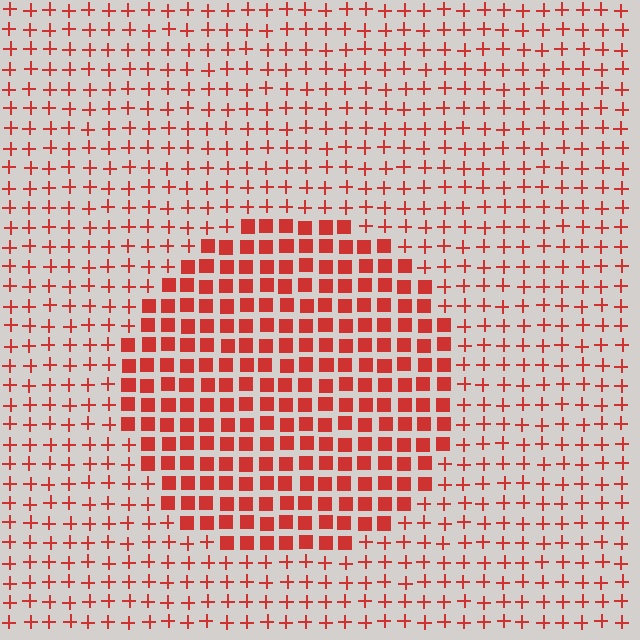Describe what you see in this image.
The image is filled with small red elements arranged in a uniform grid. A circle-shaped region contains squares, while the surrounding area contains plus signs. The boundary is defined purely by the change in element shape.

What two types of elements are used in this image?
The image uses squares inside the circle region and plus signs outside it.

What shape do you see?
I see a circle.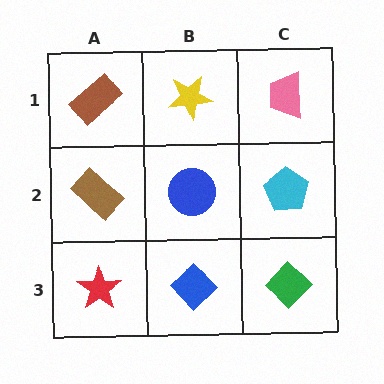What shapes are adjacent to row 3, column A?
A brown rectangle (row 2, column A), a blue diamond (row 3, column B).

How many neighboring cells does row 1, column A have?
2.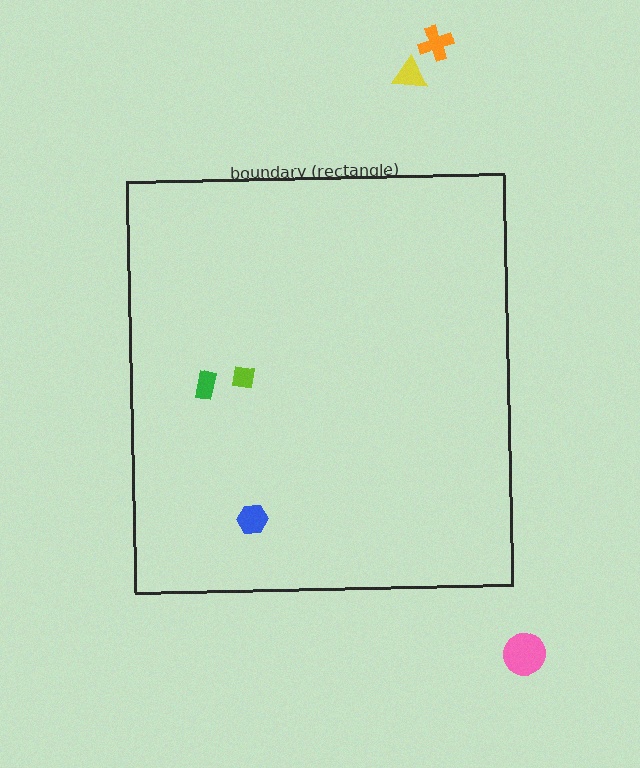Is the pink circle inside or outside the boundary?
Outside.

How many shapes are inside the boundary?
3 inside, 3 outside.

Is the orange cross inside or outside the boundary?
Outside.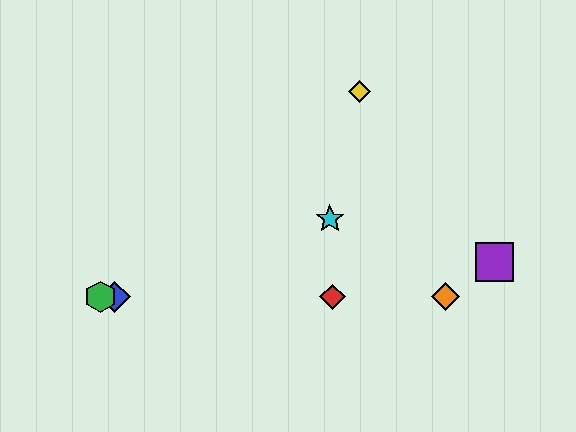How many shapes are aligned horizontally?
4 shapes (the red diamond, the blue diamond, the green hexagon, the orange diamond) are aligned horizontally.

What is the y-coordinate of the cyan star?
The cyan star is at y≈219.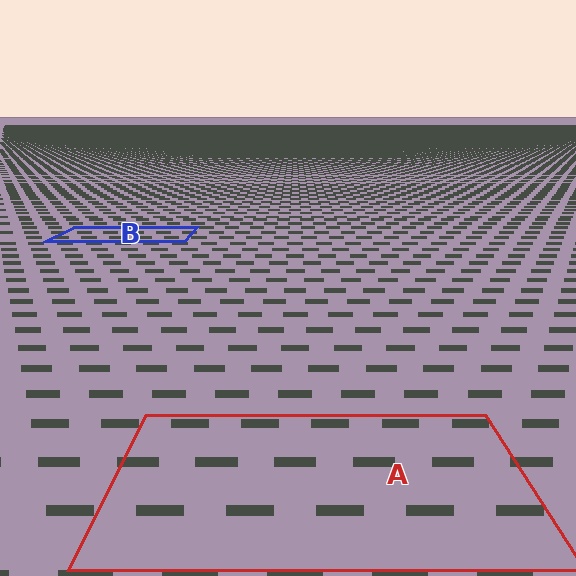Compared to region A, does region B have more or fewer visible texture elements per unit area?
Region B has more texture elements per unit area — they are packed more densely because it is farther away.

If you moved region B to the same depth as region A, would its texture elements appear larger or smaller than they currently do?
They would appear larger. At a closer depth, the same texture elements are projected at a bigger on-screen size.